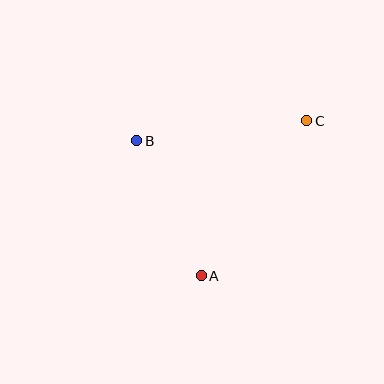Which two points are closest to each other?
Points A and B are closest to each other.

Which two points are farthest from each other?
Points A and C are farthest from each other.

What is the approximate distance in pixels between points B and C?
The distance between B and C is approximately 171 pixels.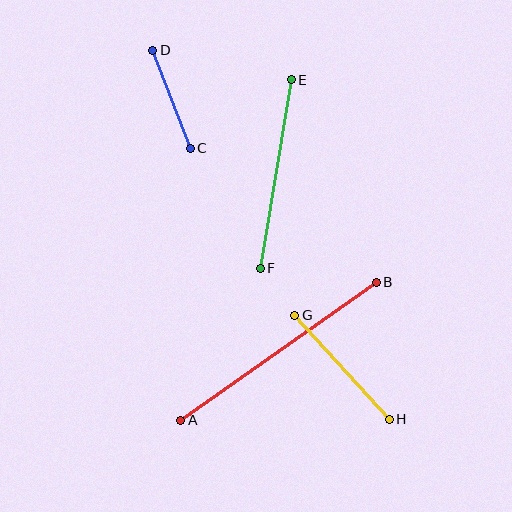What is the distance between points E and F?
The distance is approximately 191 pixels.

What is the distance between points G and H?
The distance is approximately 141 pixels.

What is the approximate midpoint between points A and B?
The midpoint is at approximately (279, 351) pixels.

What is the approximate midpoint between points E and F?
The midpoint is at approximately (276, 174) pixels.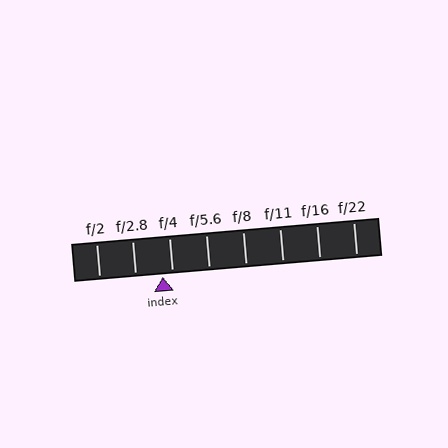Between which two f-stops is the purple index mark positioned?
The index mark is between f/2.8 and f/4.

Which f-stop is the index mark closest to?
The index mark is closest to f/4.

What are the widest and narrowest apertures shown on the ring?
The widest aperture shown is f/2 and the narrowest is f/22.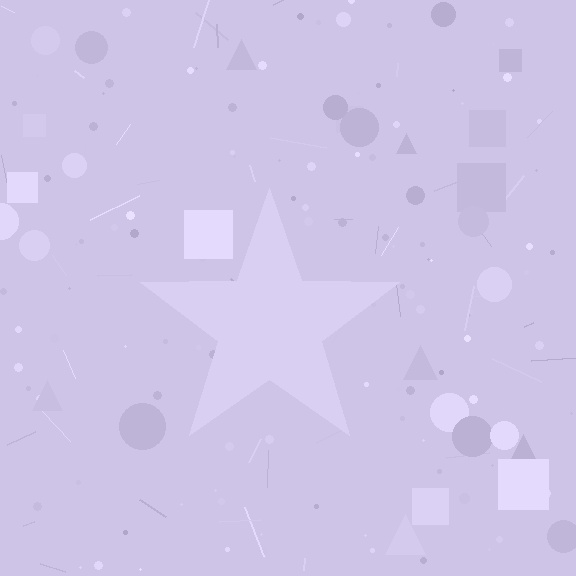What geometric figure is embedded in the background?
A star is embedded in the background.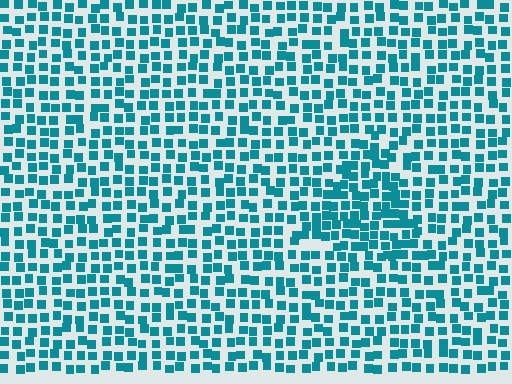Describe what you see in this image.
The image contains small teal elements arranged at two different densities. A triangle-shaped region is visible where the elements are more densely packed than the surrounding area.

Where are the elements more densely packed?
The elements are more densely packed inside the triangle boundary.